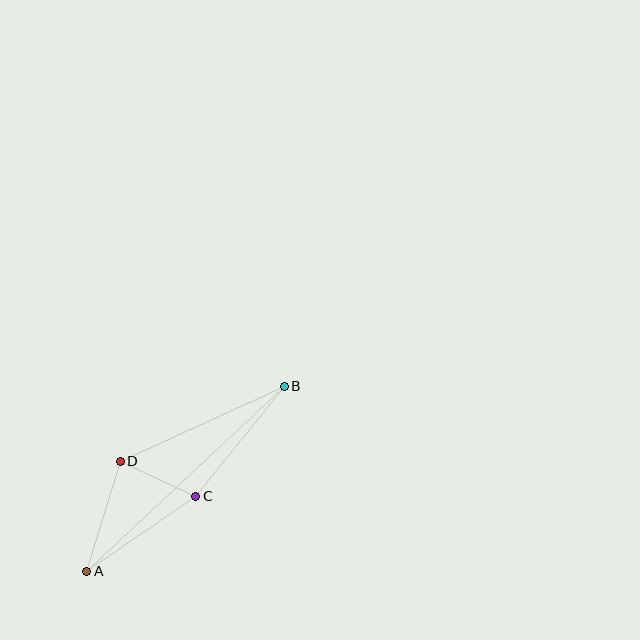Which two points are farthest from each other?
Points A and B are farthest from each other.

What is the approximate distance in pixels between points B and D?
The distance between B and D is approximately 180 pixels.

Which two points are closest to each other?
Points C and D are closest to each other.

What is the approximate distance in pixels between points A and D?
The distance between A and D is approximately 115 pixels.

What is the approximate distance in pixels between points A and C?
The distance between A and C is approximately 132 pixels.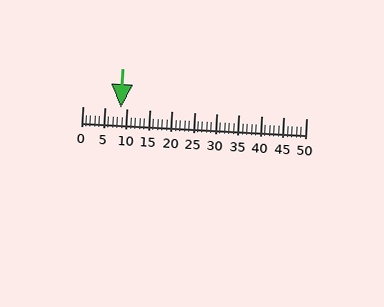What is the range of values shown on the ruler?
The ruler shows values from 0 to 50.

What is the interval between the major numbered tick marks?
The major tick marks are spaced 5 units apart.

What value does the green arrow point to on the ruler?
The green arrow points to approximately 8.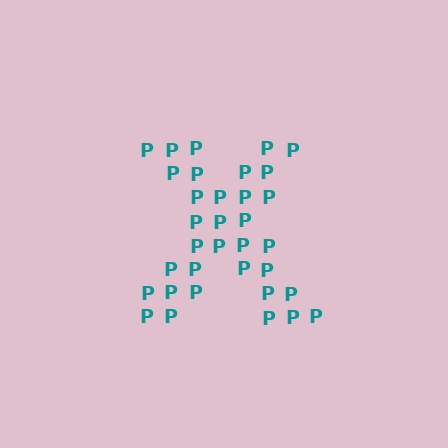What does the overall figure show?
The overall figure shows the letter X.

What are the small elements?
The small elements are letter P's.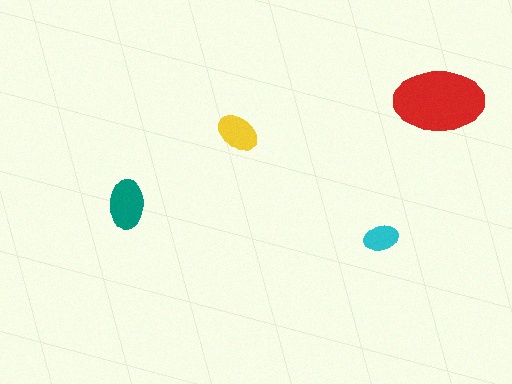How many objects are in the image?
There are 4 objects in the image.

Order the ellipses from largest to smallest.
the red one, the teal one, the yellow one, the cyan one.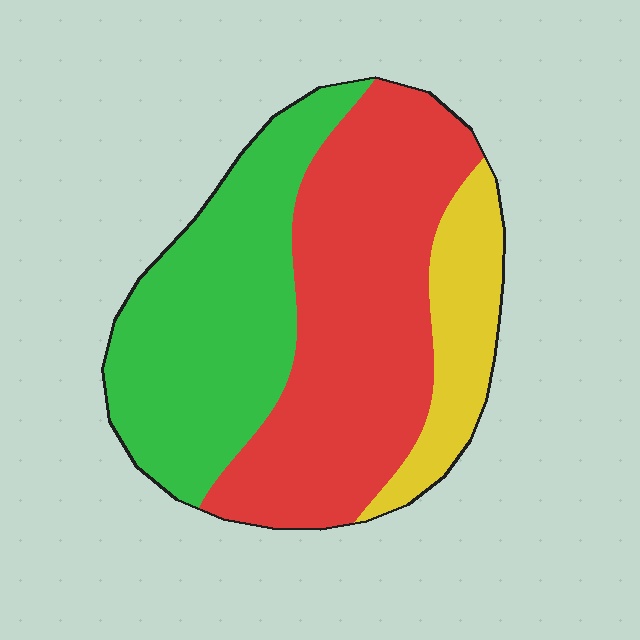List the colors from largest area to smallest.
From largest to smallest: red, green, yellow.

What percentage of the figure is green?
Green covers roughly 35% of the figure.